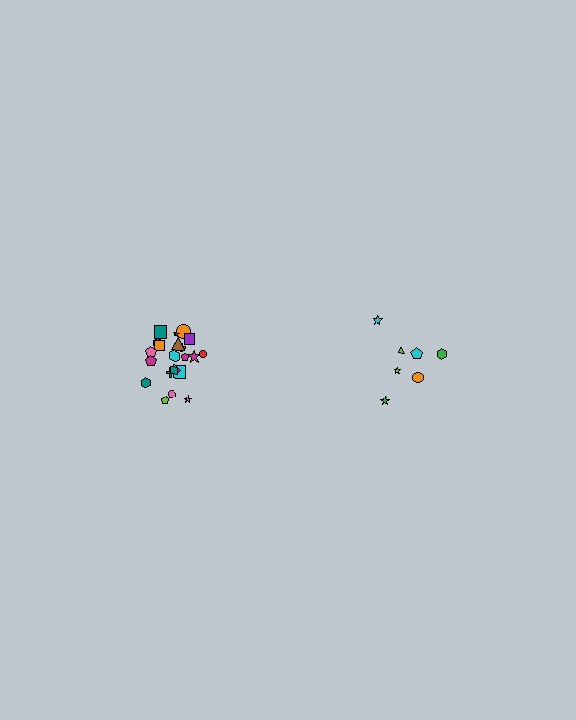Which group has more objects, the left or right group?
The left group.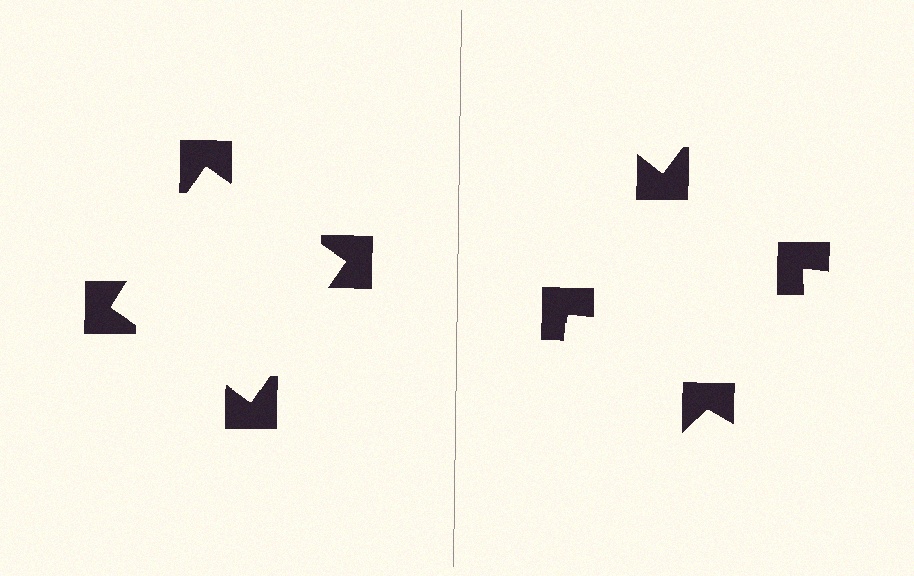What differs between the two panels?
The notched squares are positioned identically on both sides; only the wedge orientations differ. On the left they align to a square; on the right they are misaligned.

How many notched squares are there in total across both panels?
8 — 4 on each side.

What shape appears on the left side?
An illusory square.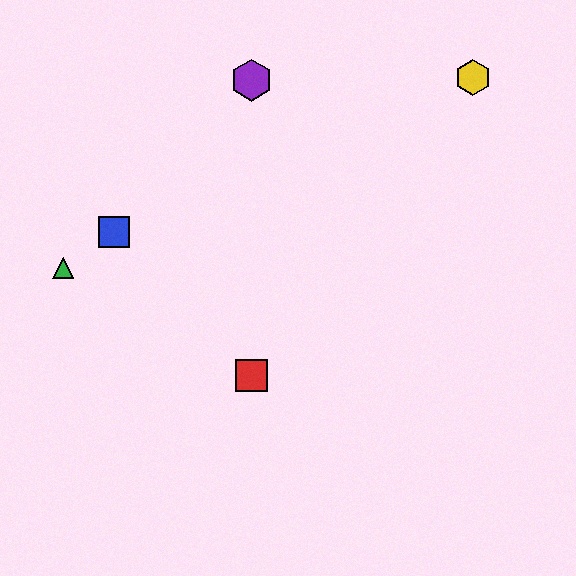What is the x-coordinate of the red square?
The red square is at x≈251.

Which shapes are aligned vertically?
The red square, the purple hexagon are aligned vertically.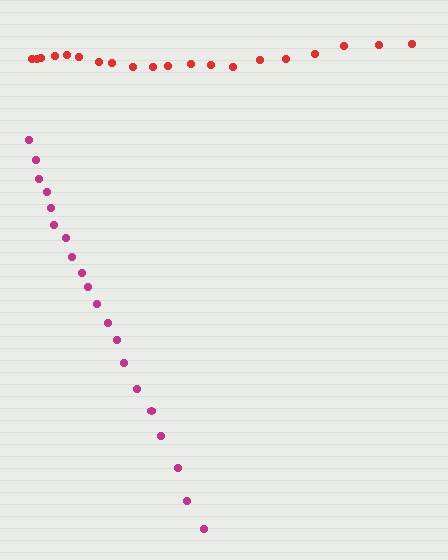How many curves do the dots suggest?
There are 2 distinct paths.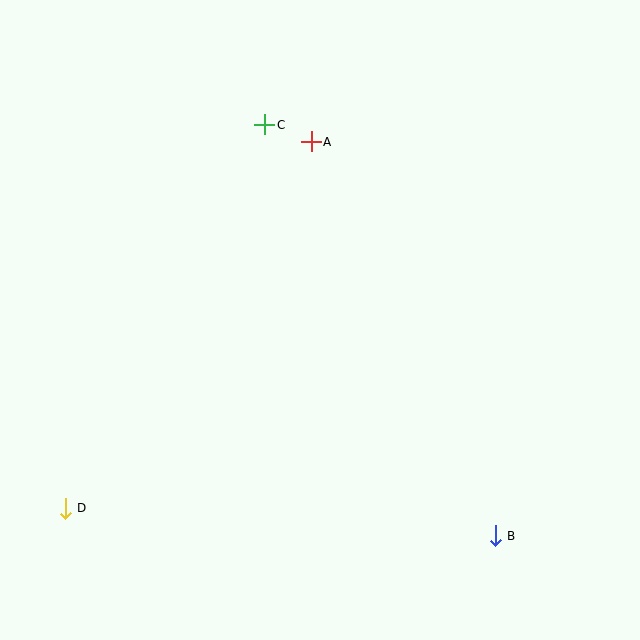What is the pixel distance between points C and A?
The distance between C and A is 49 pixels.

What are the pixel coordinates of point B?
Point B is at (495, 536).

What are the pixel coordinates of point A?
Point A is at (311, 142).